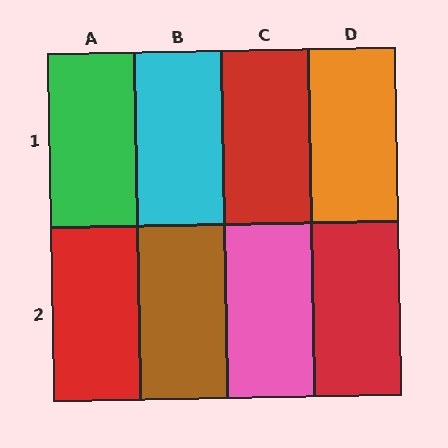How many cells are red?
3 cells are red.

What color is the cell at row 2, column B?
Brown.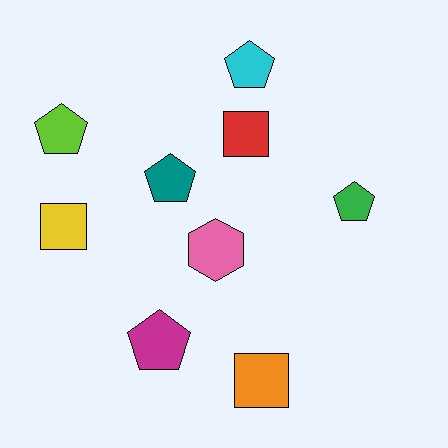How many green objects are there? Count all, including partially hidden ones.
There is 1 green object.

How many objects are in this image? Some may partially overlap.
There are 9 objects.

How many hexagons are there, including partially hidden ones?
There is 1 hexagon.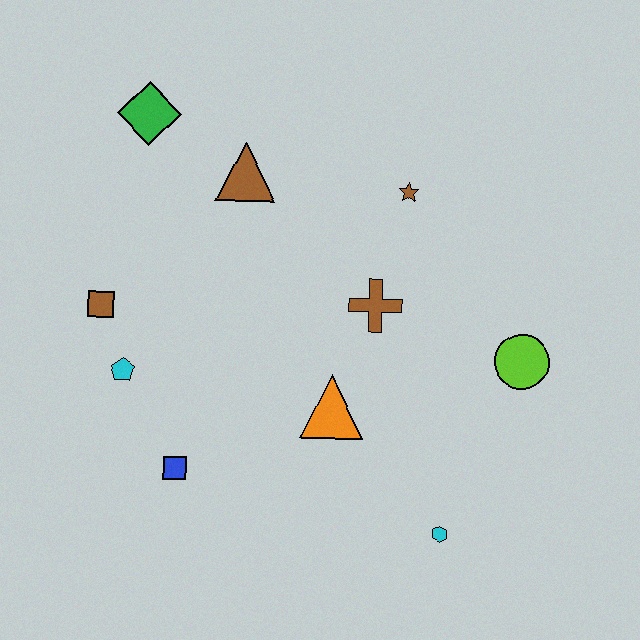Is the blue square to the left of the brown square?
No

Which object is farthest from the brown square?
The lime circle is farthest from the brown square.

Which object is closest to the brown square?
The cyan pentagon is closest to the brown square.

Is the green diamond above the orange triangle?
Yes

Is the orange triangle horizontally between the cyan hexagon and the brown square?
Yes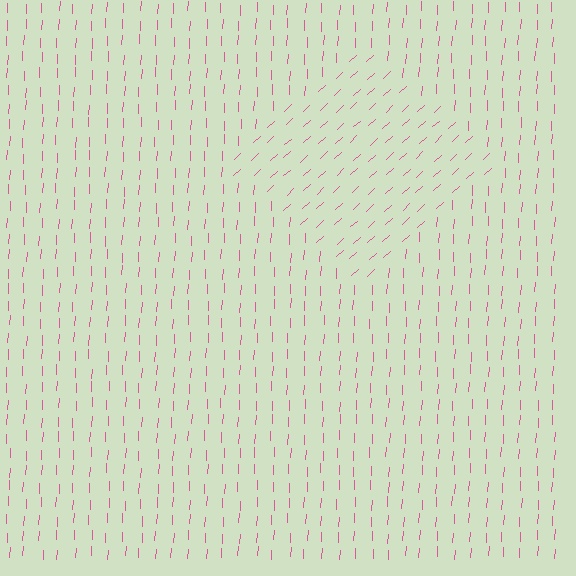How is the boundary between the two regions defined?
The boundary is defined purely by a change in line orientation (approximately 45 degrees difference). All lines are the same color and thickness.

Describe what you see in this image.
The image is filled with small pink line segments. A diamond region in the image has lines oriented differently from the surrounding lines, creating a visible texture boundary.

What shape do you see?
I see a diamond.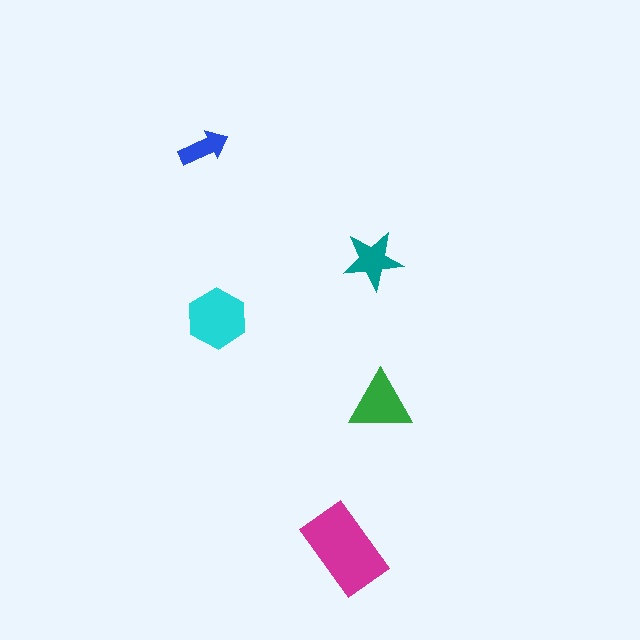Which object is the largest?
The magenta rectangle.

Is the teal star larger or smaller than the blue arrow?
Larger.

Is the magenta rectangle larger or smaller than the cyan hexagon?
Larger.